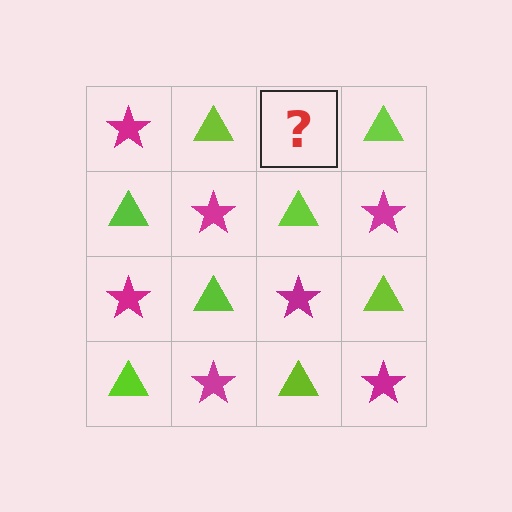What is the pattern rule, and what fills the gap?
The rule is that it alternates magenta star and lime triangle in a checkerboard pattern. The gap should be filled with a magenta star.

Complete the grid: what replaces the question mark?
The question mark should be replaced with a magenta star.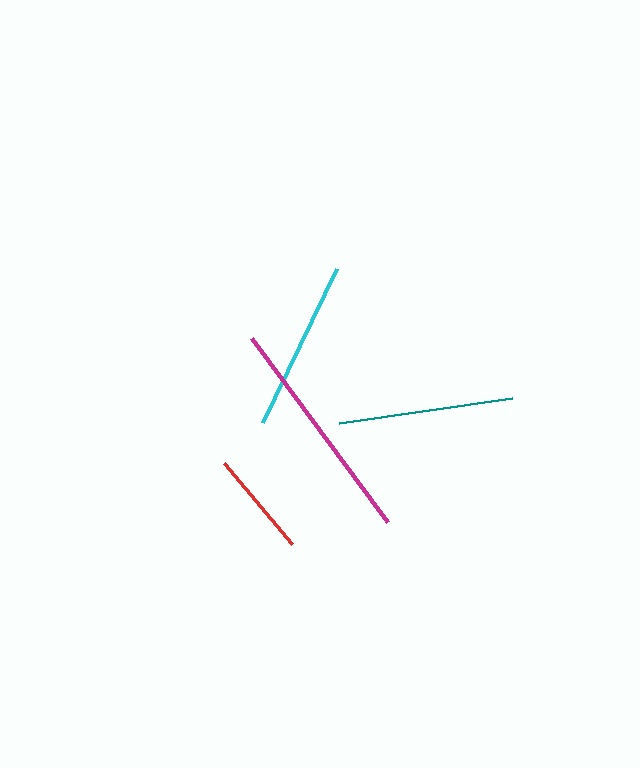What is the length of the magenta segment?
The magenta segment is approximately 229 pixels long.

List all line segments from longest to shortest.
From longest to shortest: magenta, teal, cyan, red.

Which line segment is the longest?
The magenta line is the longest at approximately 229 pixels.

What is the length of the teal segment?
The teal segment is approximately 174 pixels long.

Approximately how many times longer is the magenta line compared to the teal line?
The magenta line is approximately 1.3 times the length of the teal line.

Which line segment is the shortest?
The red line is the shortest at approximately 106 pixels.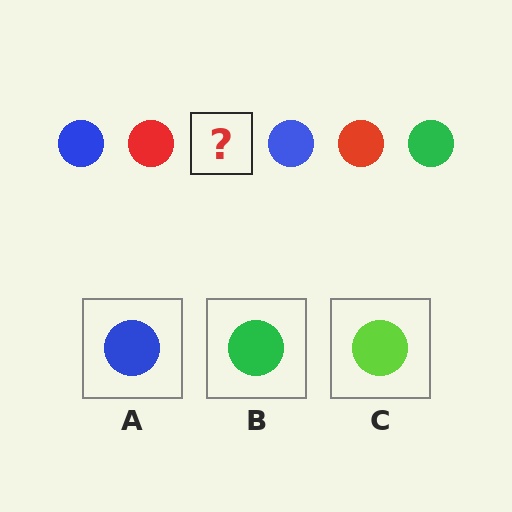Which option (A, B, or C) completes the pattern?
B.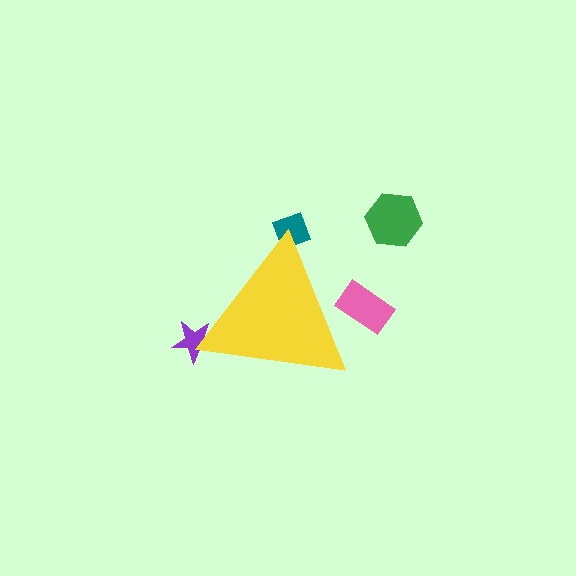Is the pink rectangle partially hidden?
Yes, the pink rectangle is partially hidden behind the yellow triangle.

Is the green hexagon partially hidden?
No, the green hexagon is fully visible.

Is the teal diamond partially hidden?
Yes, the teal diamond is partially hidden behind the yellow triangle.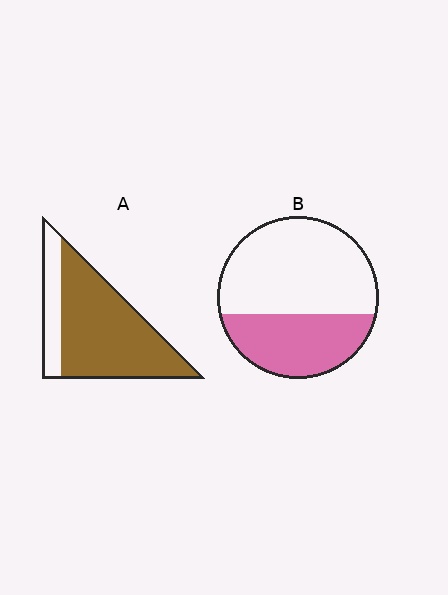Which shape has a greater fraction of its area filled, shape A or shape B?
Shape A.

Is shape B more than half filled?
No.